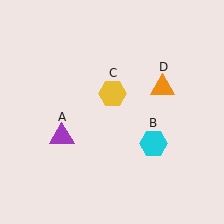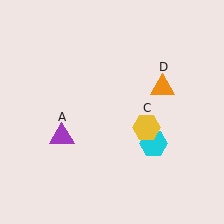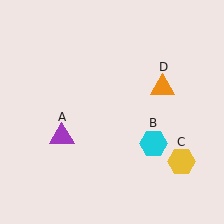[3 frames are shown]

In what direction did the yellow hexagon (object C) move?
The yellow hexagon (object C) moved down and to the right.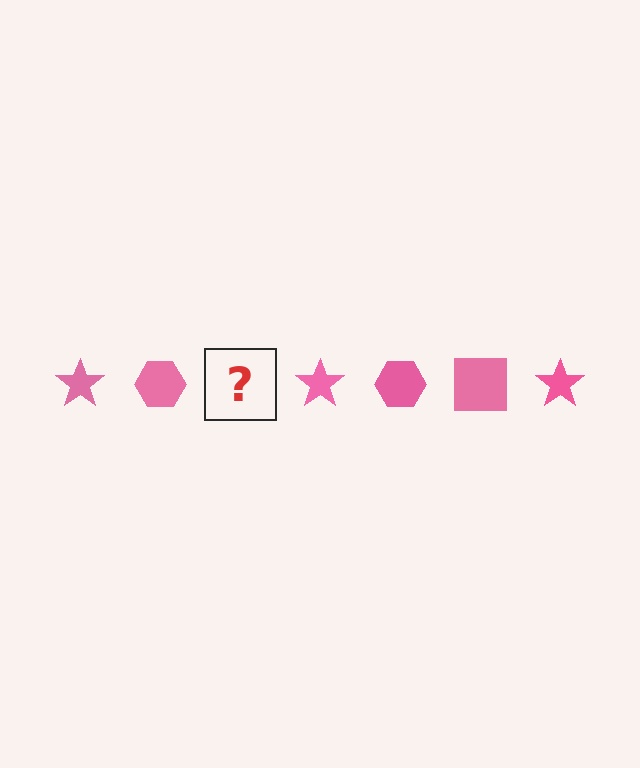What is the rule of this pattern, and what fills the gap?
The rule is that the pattern cycles through star, hexagon, square shapes in pink. The gap should be filled with a pink square.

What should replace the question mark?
The question mark should be replaced with a pink square.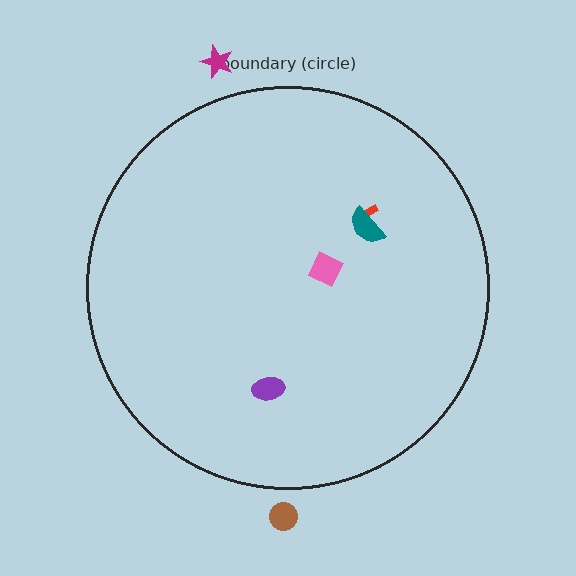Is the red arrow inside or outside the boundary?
Inside.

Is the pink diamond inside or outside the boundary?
Inside.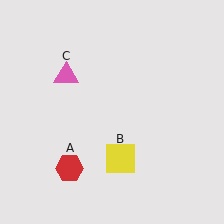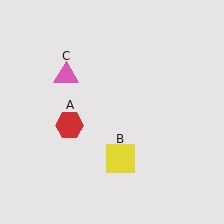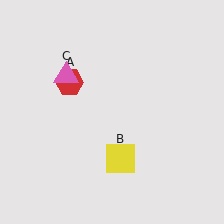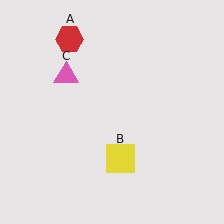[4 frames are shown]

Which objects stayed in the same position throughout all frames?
Yellow square (object B) and pink triangle (object C) remained stationary.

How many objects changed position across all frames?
1 object changed position: red hexagon (object A).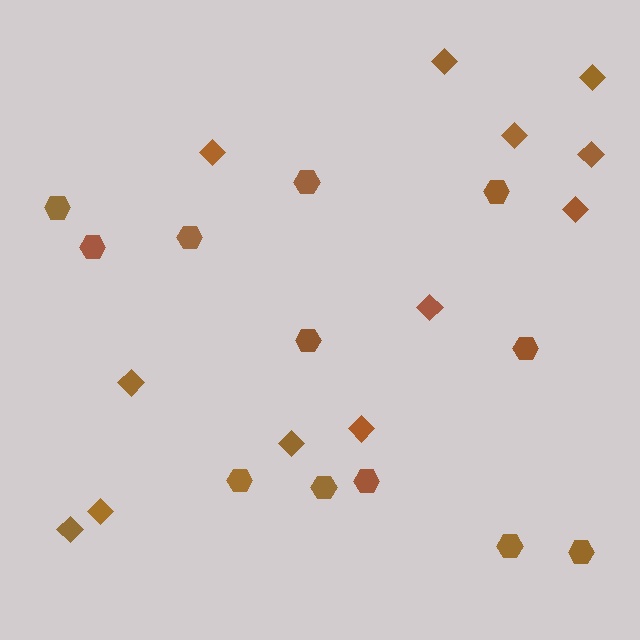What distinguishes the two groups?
There are 2 groups: one group of hexagons (12) and one group of diamonds (12).